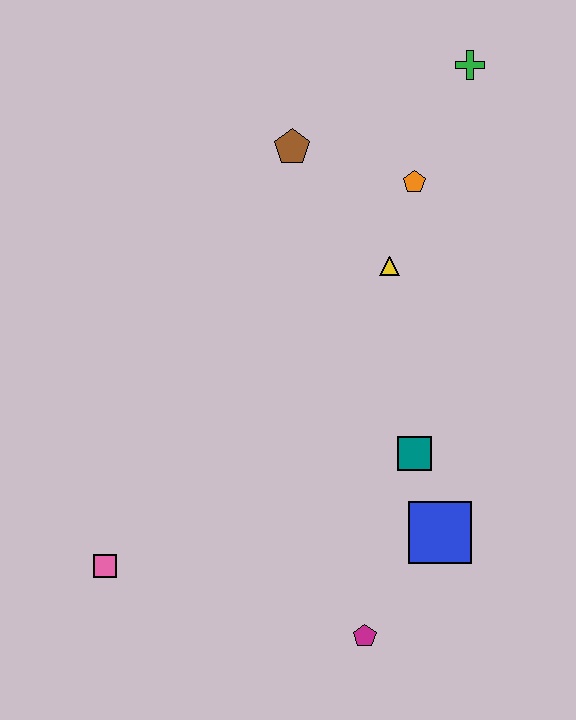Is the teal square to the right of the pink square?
Yes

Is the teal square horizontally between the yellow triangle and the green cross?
Yes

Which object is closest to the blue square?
The teal square is closest to the blue square.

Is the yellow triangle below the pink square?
No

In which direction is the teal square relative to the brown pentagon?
The teal square is below the brown pentagon.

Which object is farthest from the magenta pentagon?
The green cross is farthest from the magenta pentagon.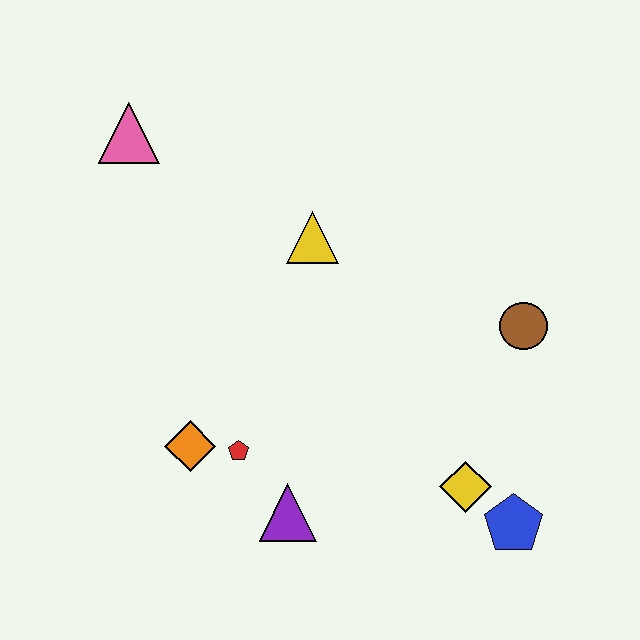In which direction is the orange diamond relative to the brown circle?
The orange diamond is to the left of the brown circle.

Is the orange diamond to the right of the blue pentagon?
No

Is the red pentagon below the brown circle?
Yes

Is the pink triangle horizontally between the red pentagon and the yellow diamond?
No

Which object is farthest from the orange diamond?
The brown circle is farthest from the orange diamond.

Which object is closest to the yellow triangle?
The pink triangle is closest to the yellow triangle.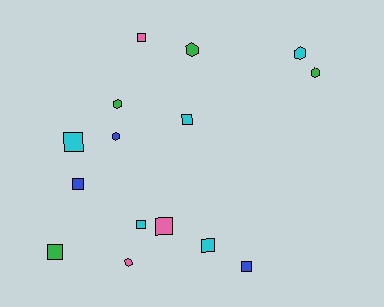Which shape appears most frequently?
Square, with 9 objects.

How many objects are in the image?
There are 15 objects.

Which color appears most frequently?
Cyan, with 5 objects.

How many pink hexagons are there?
There is 1 pink hexagon.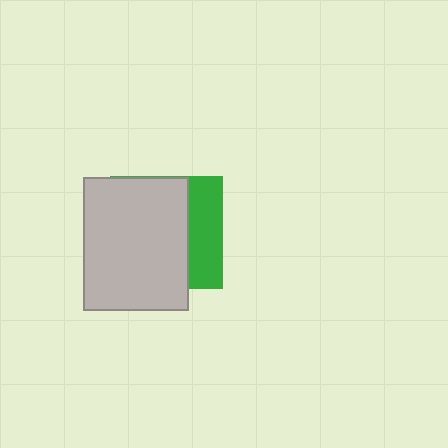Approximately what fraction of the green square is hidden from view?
Roughly 69% of the green square is hidden behind the light gray rectangle.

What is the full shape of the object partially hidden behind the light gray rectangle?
The partially hidden object is a green square.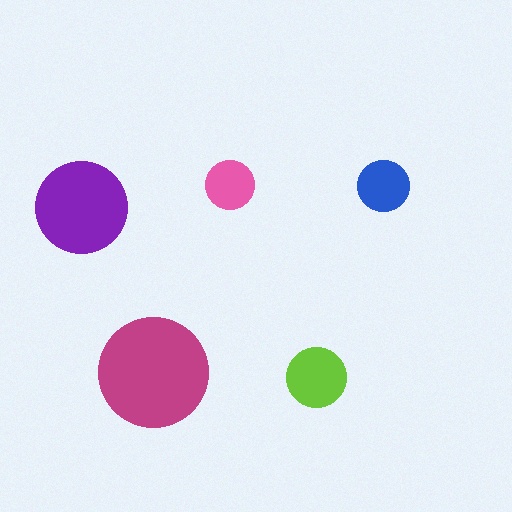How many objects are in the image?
There are 5 objects in the image.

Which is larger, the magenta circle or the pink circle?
The magenta one.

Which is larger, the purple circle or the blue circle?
The purple one.